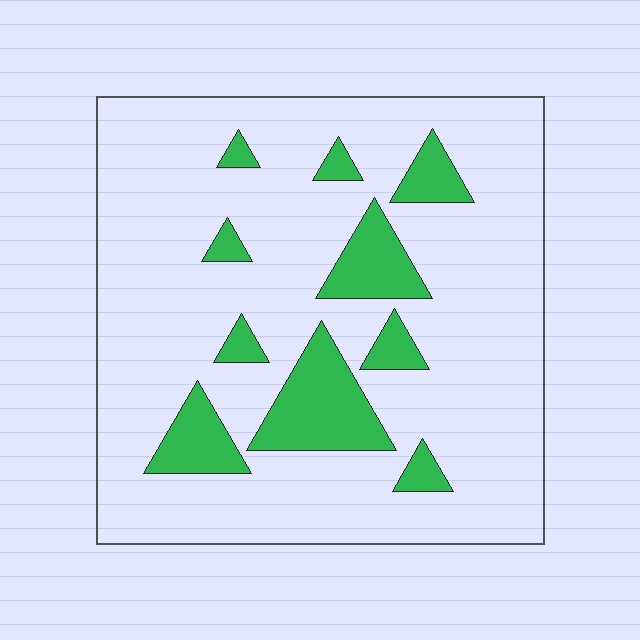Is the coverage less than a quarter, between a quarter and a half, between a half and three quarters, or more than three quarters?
Less than a quarter.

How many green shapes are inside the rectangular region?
10.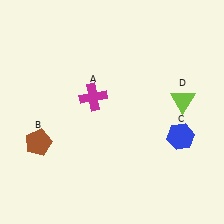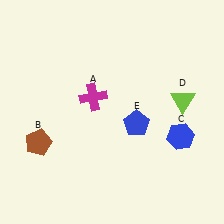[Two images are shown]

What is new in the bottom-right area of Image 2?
A blue pentagon (E) was added in the bottom-right area of Image 2.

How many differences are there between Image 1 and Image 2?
There is 1 difference between the two images.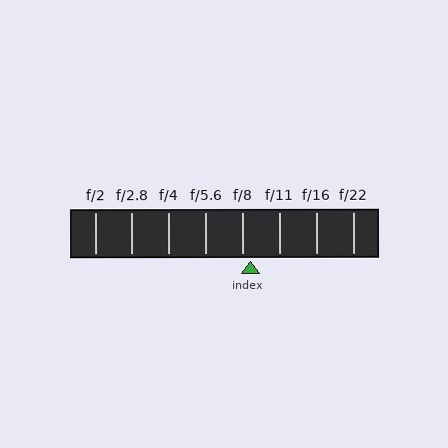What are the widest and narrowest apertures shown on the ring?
The widest aperture shown is f/2 and the narrowest is f/22.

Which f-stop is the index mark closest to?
The index mark is closest to f/8.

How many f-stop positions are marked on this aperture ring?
There are 8 f-stop positions marked.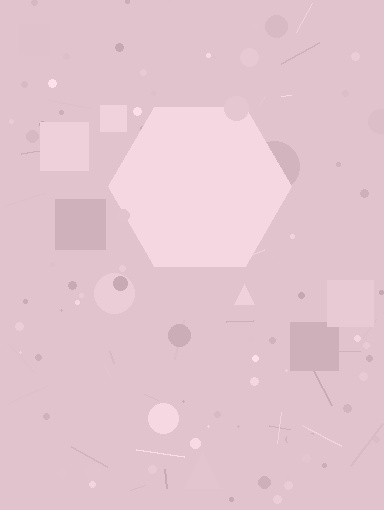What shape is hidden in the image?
A hexagon is hidden in the image.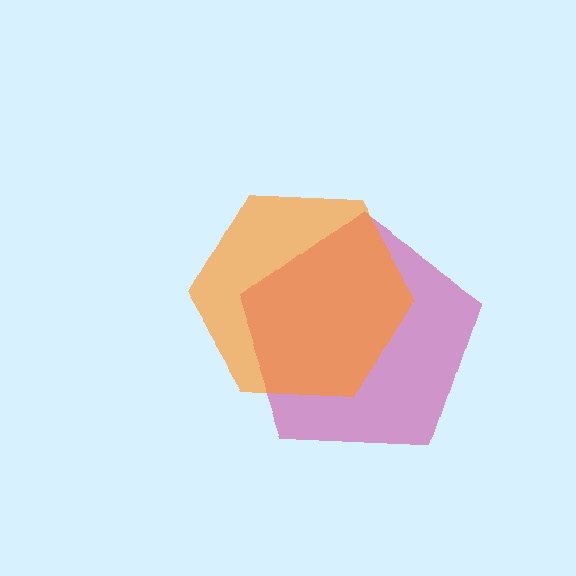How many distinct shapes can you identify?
There are 2 distinct shapes: a magenta pentagon, an orange hexagon.